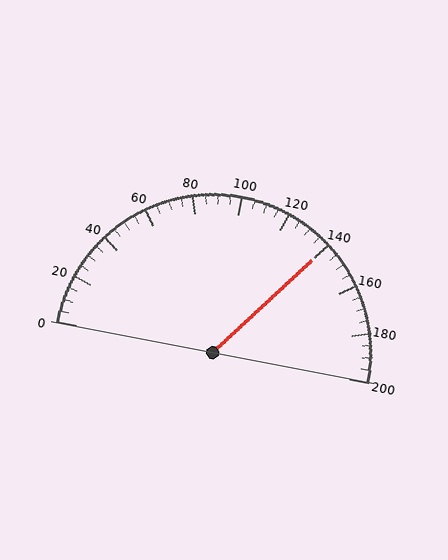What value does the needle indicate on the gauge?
The needle indicates approximately 140.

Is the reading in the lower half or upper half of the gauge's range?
The reading is in the upper half of the range (0 to 200).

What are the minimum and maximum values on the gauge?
The gauge ranges from 0 to 200.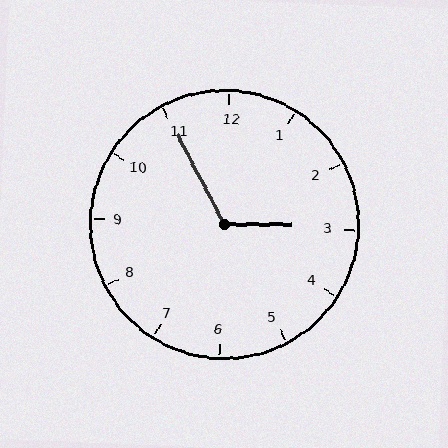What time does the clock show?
2:55.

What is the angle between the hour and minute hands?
Approximately 118 degrees.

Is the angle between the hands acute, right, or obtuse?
It is obtuse.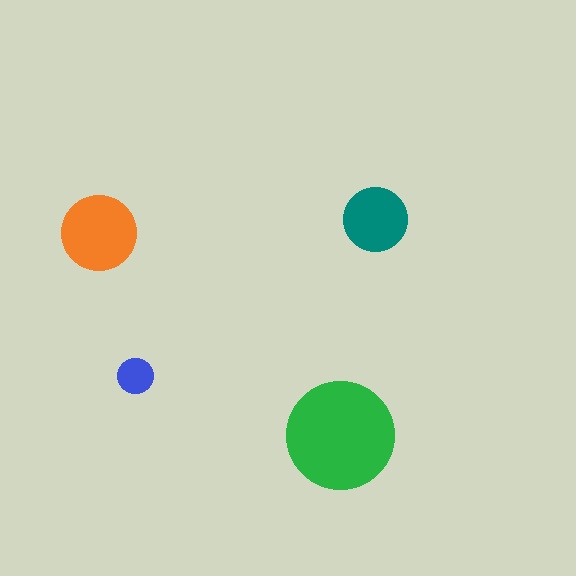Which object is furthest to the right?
The teal circle is rightmost.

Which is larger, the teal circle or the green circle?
The green one.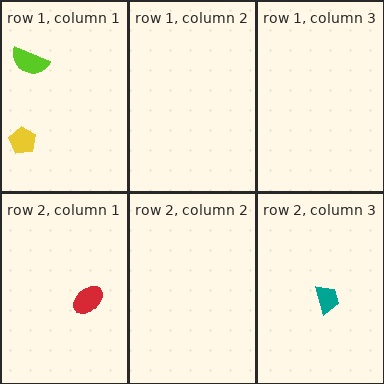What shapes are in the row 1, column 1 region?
The lime semicircle, the yellow pentagon.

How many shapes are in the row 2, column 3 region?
1.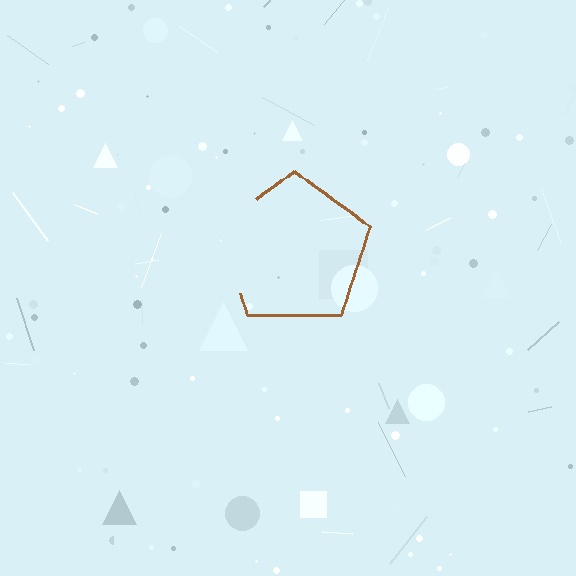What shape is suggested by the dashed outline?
The dashed outline suggests a pentagon.